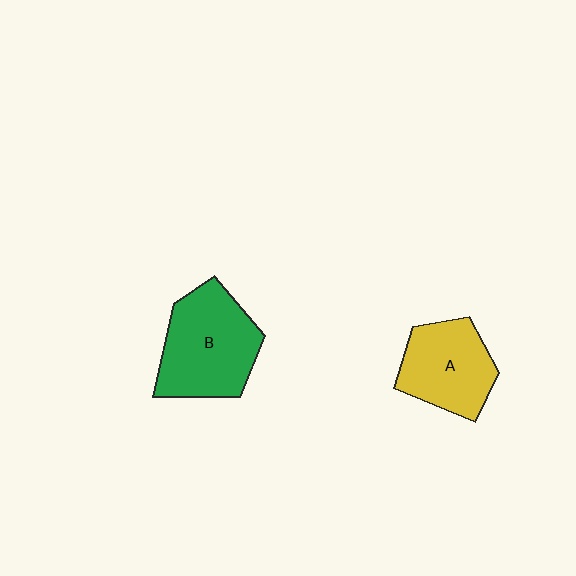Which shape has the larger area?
Shape B (green).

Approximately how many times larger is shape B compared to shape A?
Approximately 1.3 times.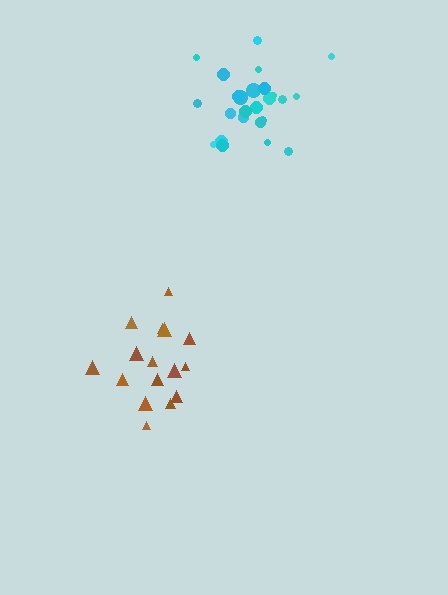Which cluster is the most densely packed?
Brown.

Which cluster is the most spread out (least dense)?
Cyan.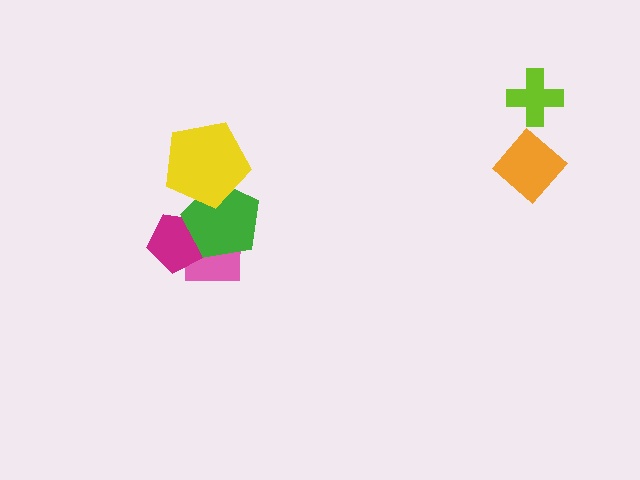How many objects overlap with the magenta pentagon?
2 objects overlap with the magenta pentagon.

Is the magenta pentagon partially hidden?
Yes, it is partially covered by another shape.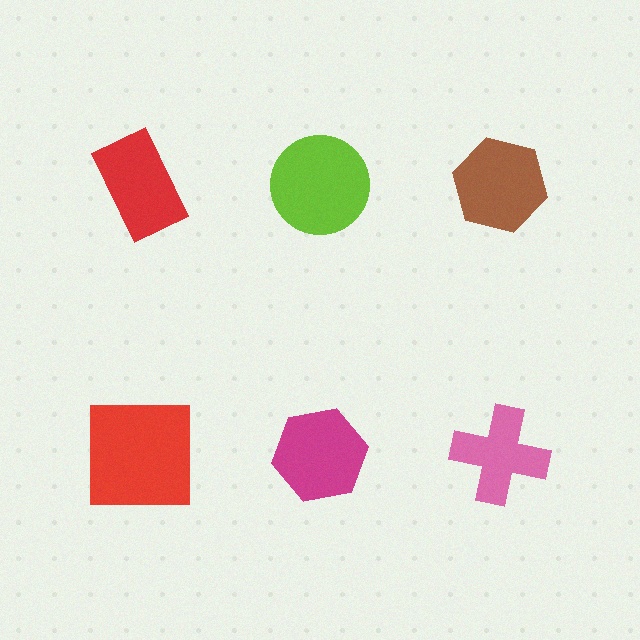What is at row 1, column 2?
A lime circle.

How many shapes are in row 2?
3 shapes.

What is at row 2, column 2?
A magenta hexagon.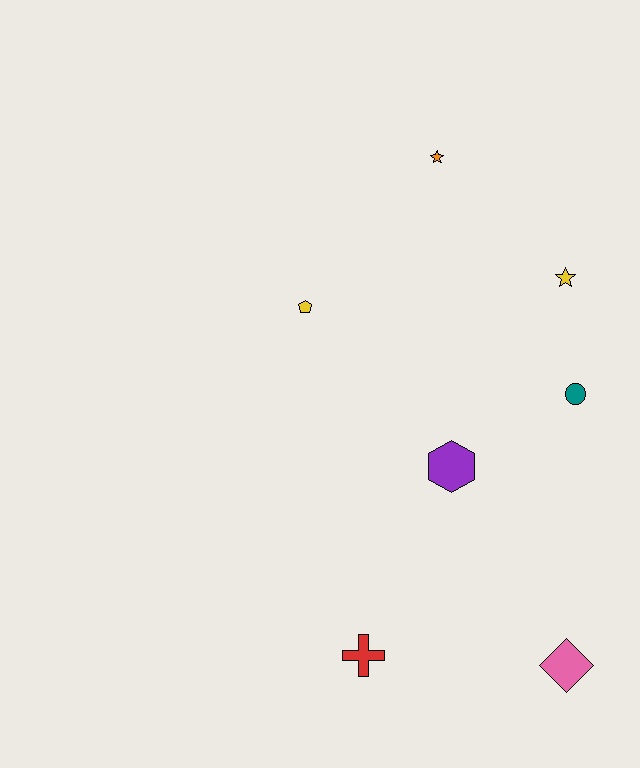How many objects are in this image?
There are 7 objects.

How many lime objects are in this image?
There are no lime objects.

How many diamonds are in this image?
There is 1 diamond.